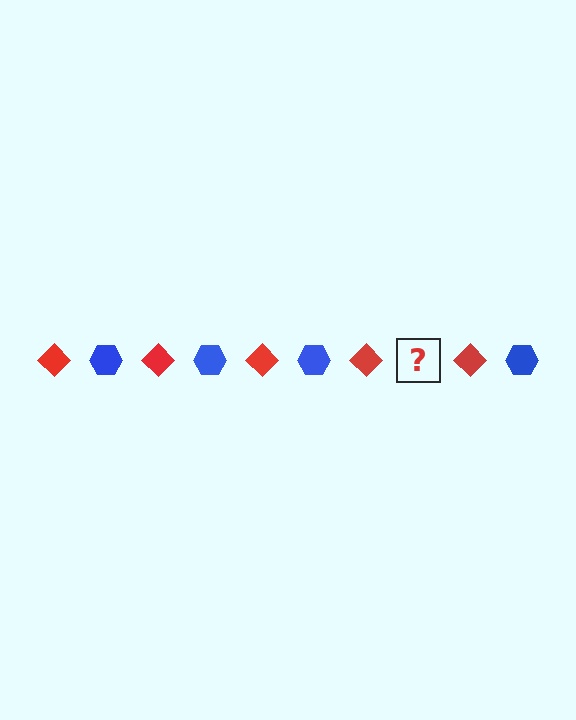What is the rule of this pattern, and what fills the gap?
The rule is that the pattern alternates between red diamond and blue hexagon. The gap should be filled with a blue hexagon.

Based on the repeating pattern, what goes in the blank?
The blank should be a blue hexagon.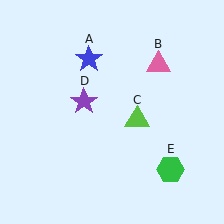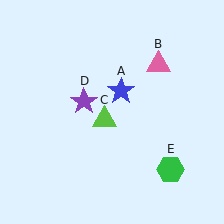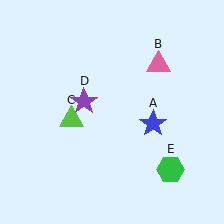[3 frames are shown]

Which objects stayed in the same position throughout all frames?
Pink triangle (object B) and purple star (object D) and green hexagon (object E) remained stationary.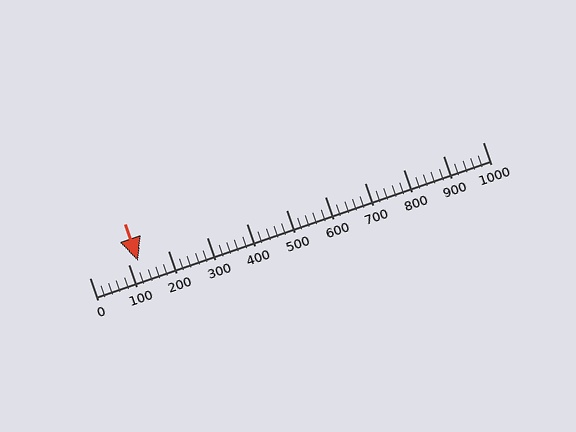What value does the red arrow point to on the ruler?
The red arrow points to approximately 125.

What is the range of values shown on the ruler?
The ruler shows values from 0 to 1000.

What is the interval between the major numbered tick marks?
The major tick marks are spaced 100 units apart.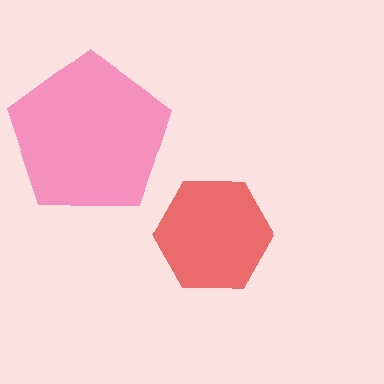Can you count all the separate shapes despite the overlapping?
Yes, there are 2 separate shapes.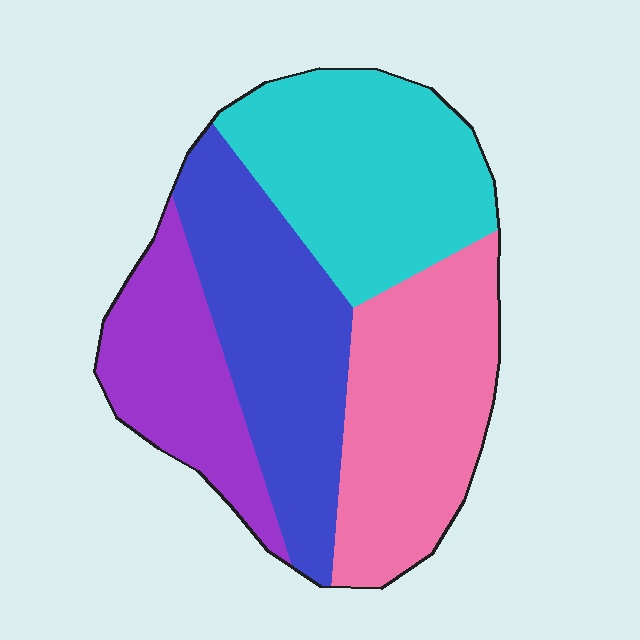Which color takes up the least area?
Purple, at roughly 20%.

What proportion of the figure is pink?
Pink covers roughly 25% of the figure.